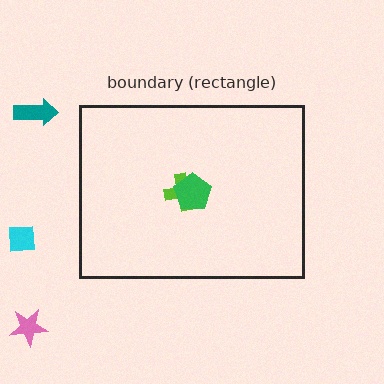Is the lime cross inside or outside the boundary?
Inside.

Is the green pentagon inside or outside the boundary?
Inside.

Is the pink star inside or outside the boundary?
Outside.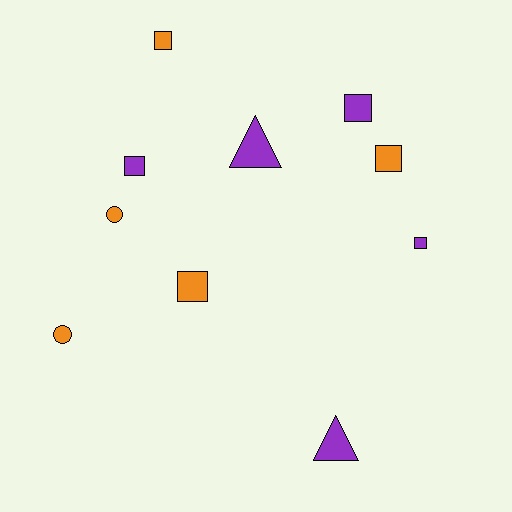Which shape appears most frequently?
Square, with 6 objects.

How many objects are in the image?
There are 10 objects.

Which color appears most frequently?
Orange, with 5 objects.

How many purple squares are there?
There are 3 purple squares.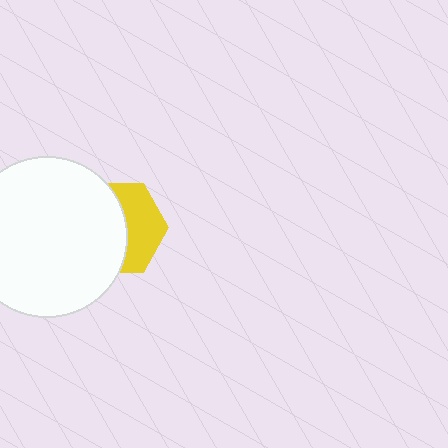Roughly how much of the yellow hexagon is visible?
A small part of it is visible (roughly 43%).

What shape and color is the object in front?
The object in front is a white circle.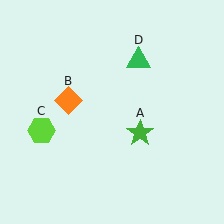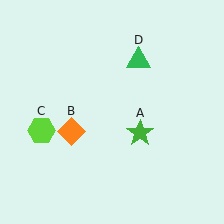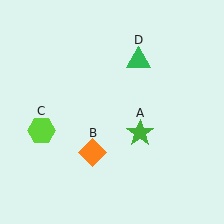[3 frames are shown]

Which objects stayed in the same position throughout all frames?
Green star (object A) and lime hexagon (object C) and green triangle (object D) remained stationary.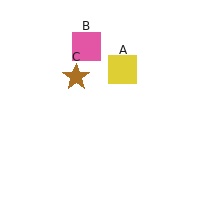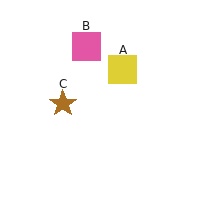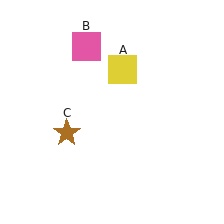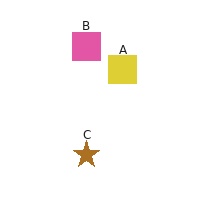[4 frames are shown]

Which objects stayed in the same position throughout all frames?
Yellow square (object A) and pink square (object B) remained stationary.